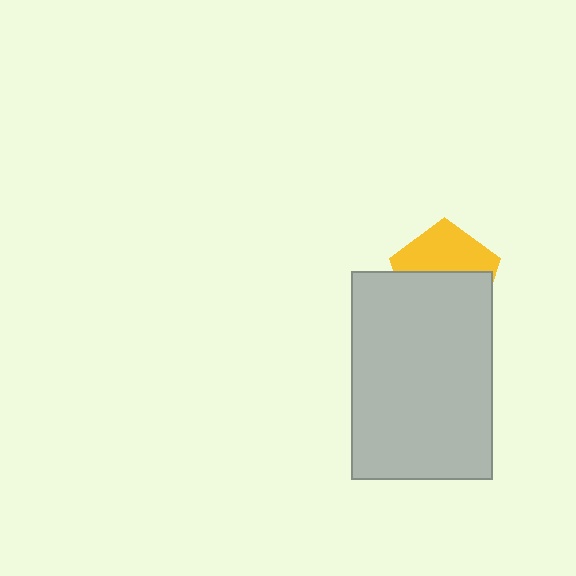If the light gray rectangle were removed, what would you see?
You would see the complete yellow pentagon.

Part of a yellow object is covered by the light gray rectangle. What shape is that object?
It is a pentagon.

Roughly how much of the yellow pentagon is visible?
About half of it is visible (roughly 45%).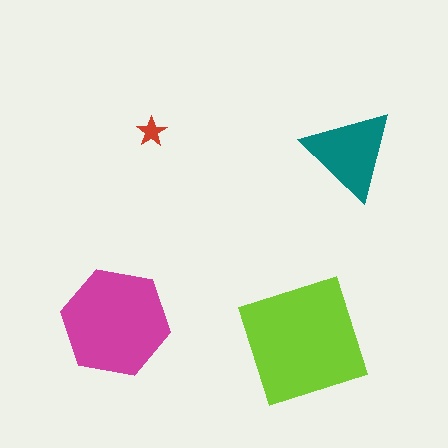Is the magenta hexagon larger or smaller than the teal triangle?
Larger.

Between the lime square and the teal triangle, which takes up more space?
The lime square.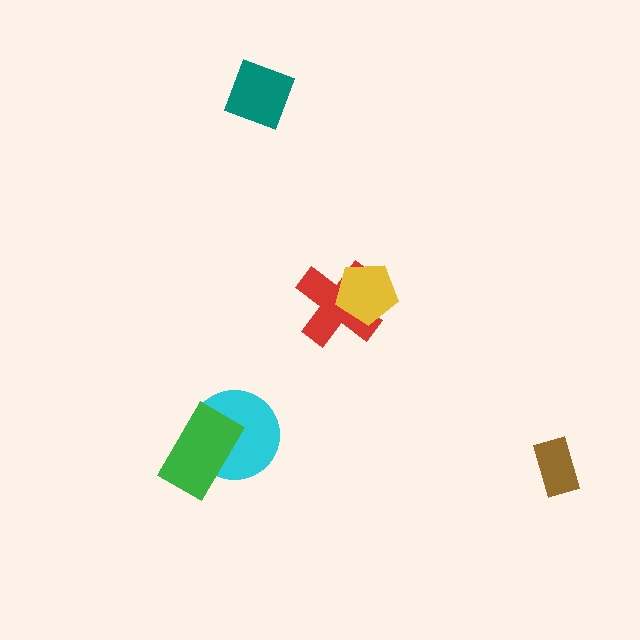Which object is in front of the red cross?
The yellow pentagon is in front of the red cross.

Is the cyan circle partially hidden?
Yes, it is partially covered by another shape.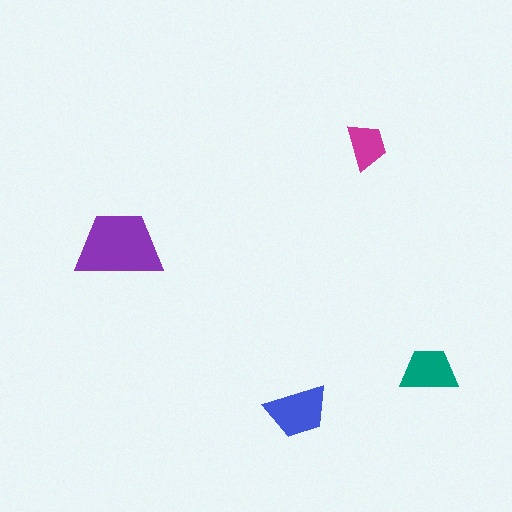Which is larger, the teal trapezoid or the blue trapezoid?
The blue one.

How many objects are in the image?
There are 4 objects in the image.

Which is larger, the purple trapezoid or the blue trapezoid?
The purple one.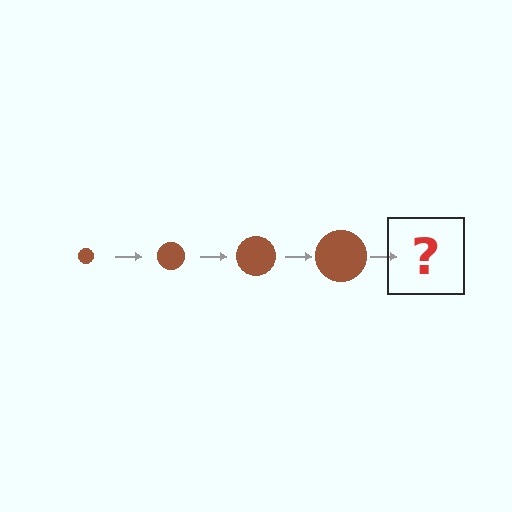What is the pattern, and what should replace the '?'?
The pattern is that the circle gets progressively larger each step. The '?' should be a brown circle, larger than the previous one.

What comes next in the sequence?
The next element should be a brown circle, larger than the previous one.